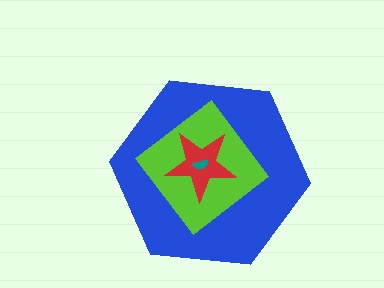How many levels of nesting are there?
4.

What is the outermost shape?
The blue hexagon.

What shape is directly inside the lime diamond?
The red star.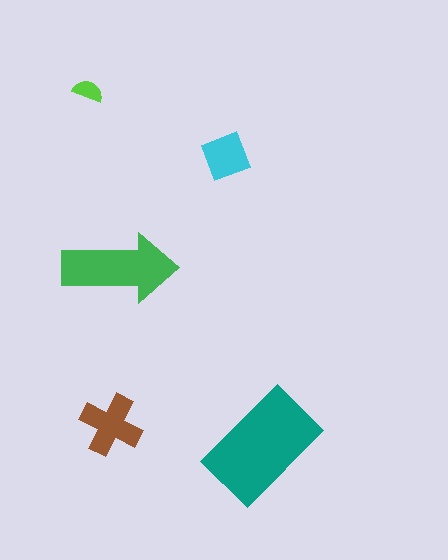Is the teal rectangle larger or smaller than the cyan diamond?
Larger.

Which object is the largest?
The teal rectangle.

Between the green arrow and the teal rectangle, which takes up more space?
The teal rectangle.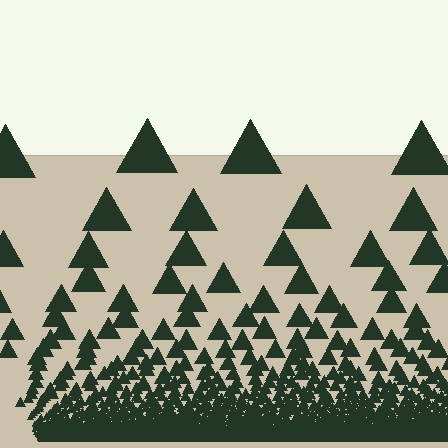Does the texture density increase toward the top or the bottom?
Density increases toward the bottom.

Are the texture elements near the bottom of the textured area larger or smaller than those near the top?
Smaller. The gradient is inverted — elements near the bottom are smaller and denser.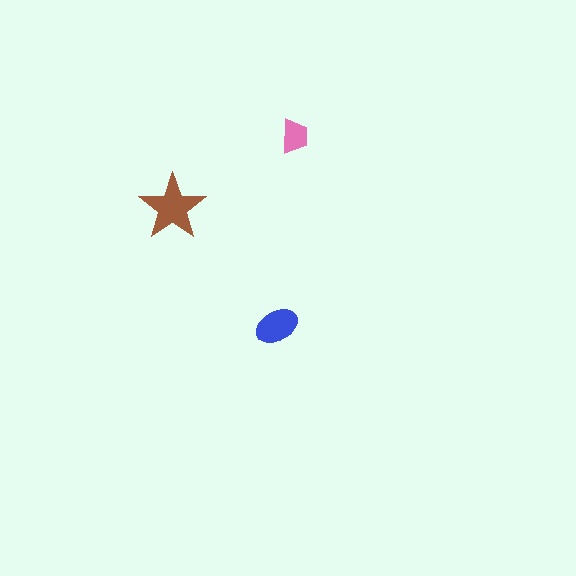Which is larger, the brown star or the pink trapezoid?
The brown star.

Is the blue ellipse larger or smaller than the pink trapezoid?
Larger.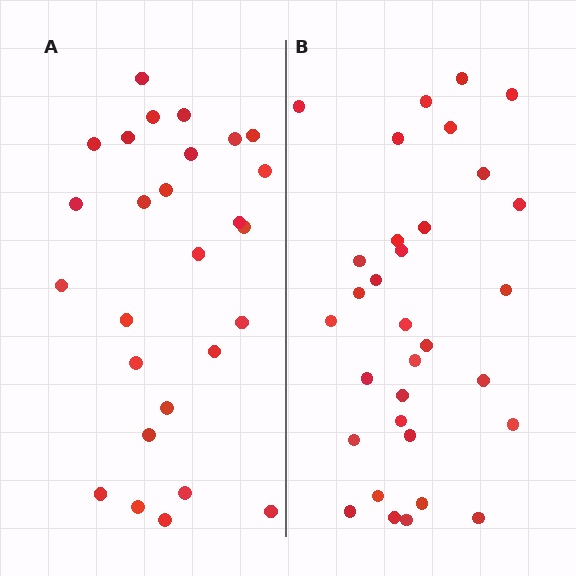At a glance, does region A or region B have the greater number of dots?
Region B (the right region) has more dots.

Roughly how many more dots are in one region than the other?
Region B has about 5 more dots than region A.